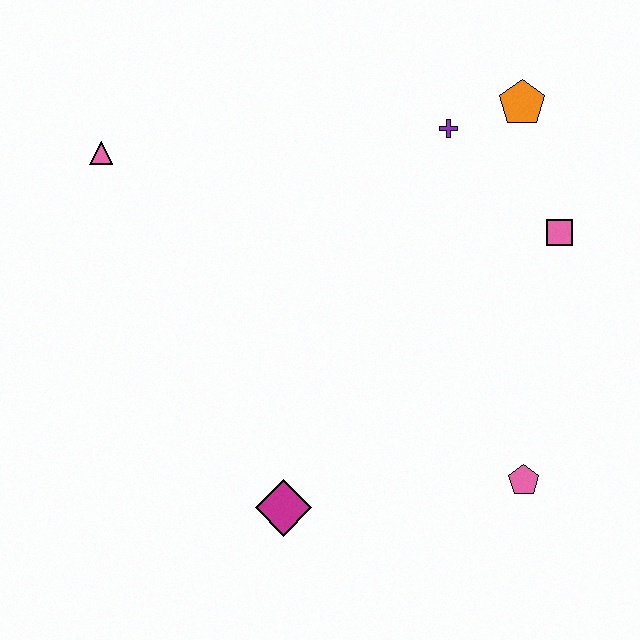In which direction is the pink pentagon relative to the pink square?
The pink pentagon is below the pink square.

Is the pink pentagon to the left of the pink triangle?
No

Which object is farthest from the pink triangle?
The pink pentagon is farthest from the pink triangle.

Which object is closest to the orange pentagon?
The purple cross is closest to the orange pentagon.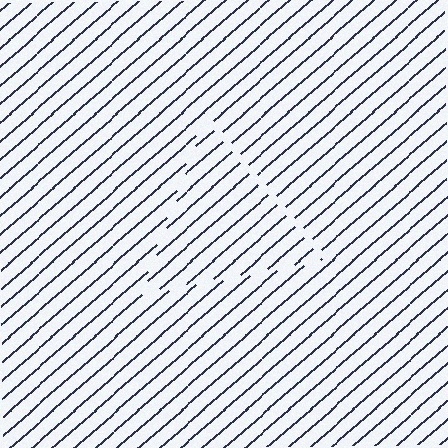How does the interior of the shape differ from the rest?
The interior of the shape contains the same grating, shifted by half a period — the contour is defined by the phase discontinuity where line-ends from the inner and outer gratings abut.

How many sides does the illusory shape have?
3 sides — the line-ends trace a triangle.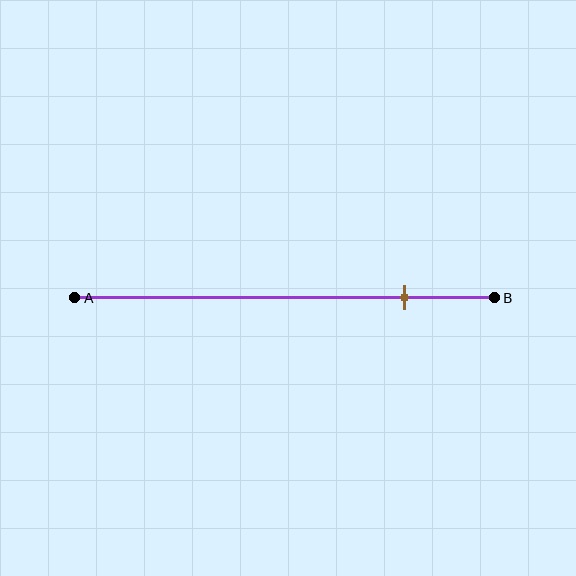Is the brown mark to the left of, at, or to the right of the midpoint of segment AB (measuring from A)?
The brown mark is to the right of the midpoint of segment AB.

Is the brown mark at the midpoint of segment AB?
No, the mark is at about 80% from A, not at the 50% midpoint.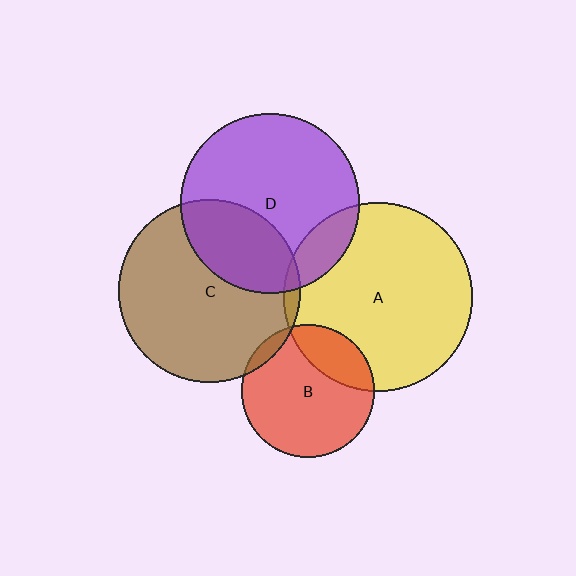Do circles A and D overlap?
Yes.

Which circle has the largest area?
Circle A (yellow).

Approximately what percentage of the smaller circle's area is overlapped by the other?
Approximately 15%.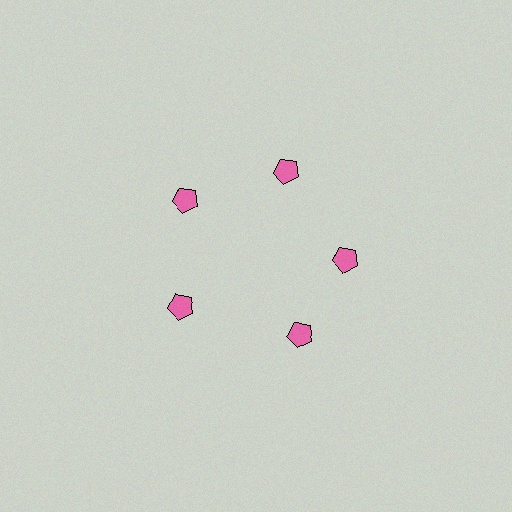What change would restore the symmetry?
The symmetry would be restored by rotating it back into even spacing with its neighbors so that all 5 pentagons sit at equal angles and equal distance from the center.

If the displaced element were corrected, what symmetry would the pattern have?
It would have 5-fold rotational symmetry — the pattern would map onto itself every 72 degrees.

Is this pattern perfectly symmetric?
No. The 5 pink pentagons are arranged in a ring, but one element near the 5 o'clock position is rotated out of alignment along the ring, breaking the 5-fold rotational symmetry.